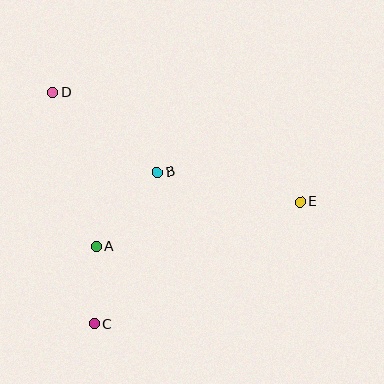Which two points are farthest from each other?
Points D and E are farthest from each other.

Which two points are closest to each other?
Points A and C are closest to each other.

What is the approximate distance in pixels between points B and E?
The distance between B and E is approximately 146 pixels.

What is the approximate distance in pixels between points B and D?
The distance between B and D is approximately 132 pixels.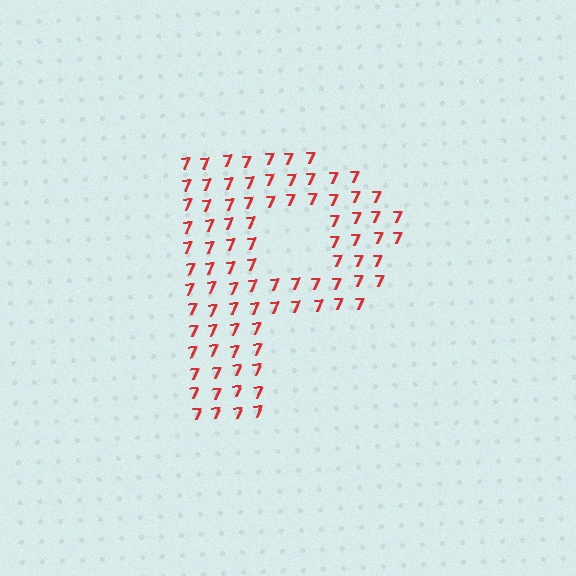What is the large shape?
The large shape is the letter P.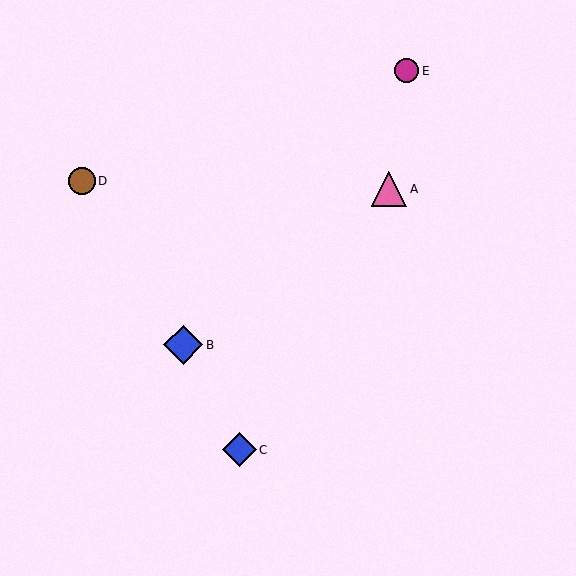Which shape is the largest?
The blue diamond (labeled B) is the largest.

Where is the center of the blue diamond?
The center of the blue diamond is at (183, 345).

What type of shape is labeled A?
Shape A is a pink triangle.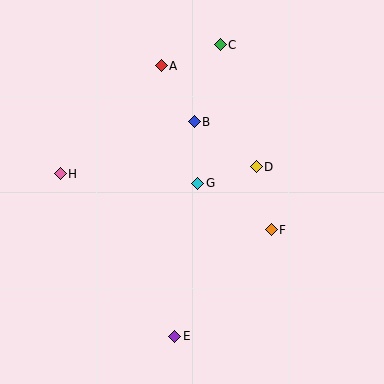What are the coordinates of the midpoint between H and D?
The midpoint between H and D is at (158, 170).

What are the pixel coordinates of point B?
Point B is at (194, 122).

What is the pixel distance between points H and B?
The distance between H and B is 144 pixels.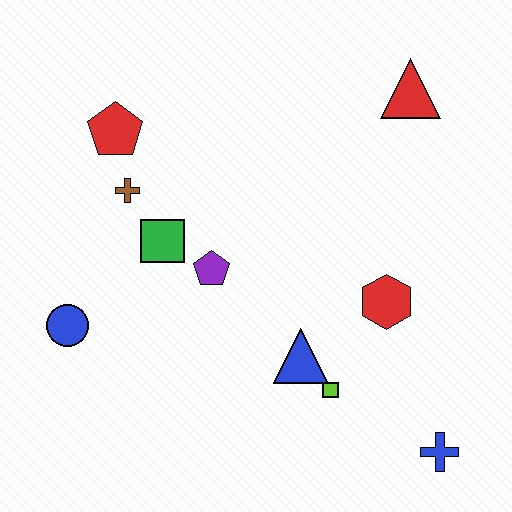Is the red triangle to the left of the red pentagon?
No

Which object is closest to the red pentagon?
The brown cross is closest to the red pentagon.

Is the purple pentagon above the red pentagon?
No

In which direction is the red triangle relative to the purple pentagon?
The red triangle is to the right of the purple pentagon.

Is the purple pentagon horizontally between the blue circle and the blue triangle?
Yes